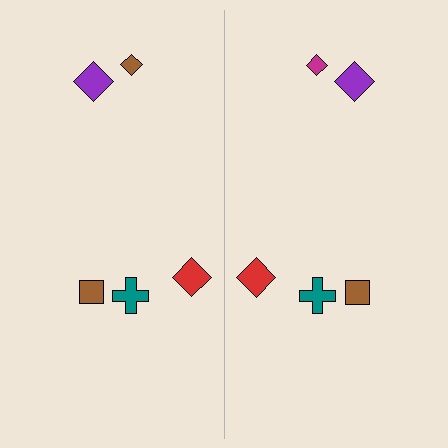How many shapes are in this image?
There are 10 shapes in this image.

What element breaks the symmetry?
The magenta diamond on the right side breaks the symmetry — its mirror counterpart is brown.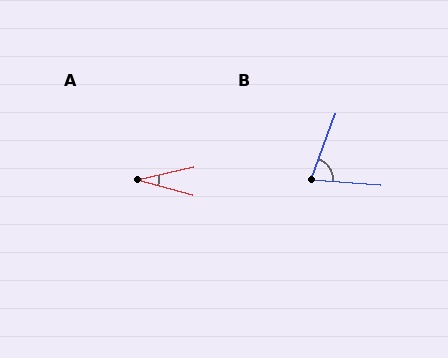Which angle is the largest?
B, at approximately 74 degrees.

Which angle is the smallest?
A, at approximately 29 degrees.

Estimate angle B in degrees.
Approximately 74 degrees.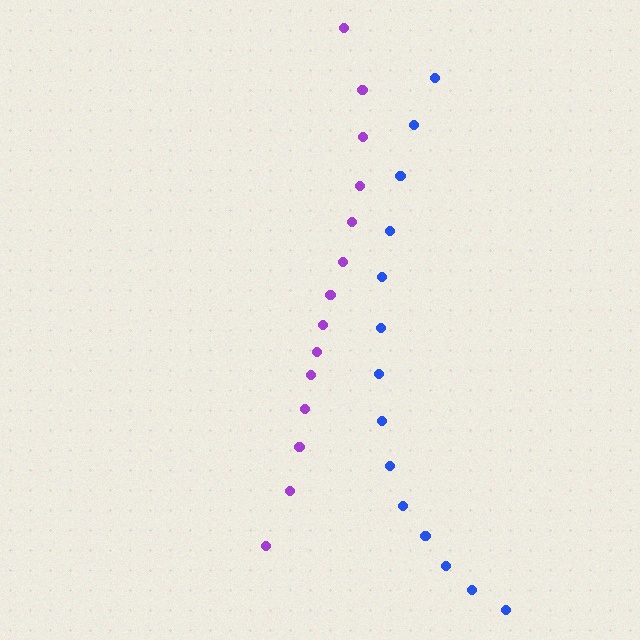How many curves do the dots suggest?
There are 2 distinct paths.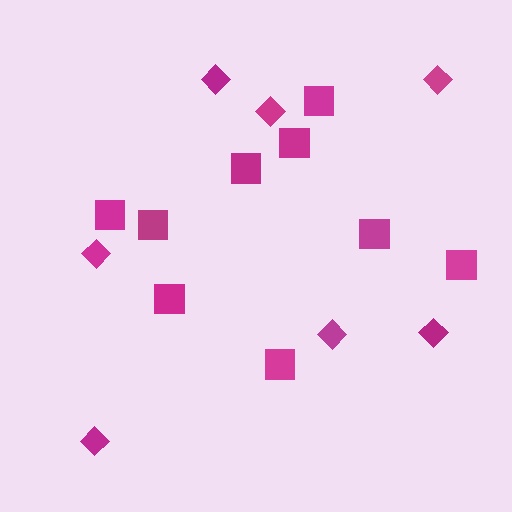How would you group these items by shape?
There are 2 groups: one group of diamonds (7) and one group of squares (9).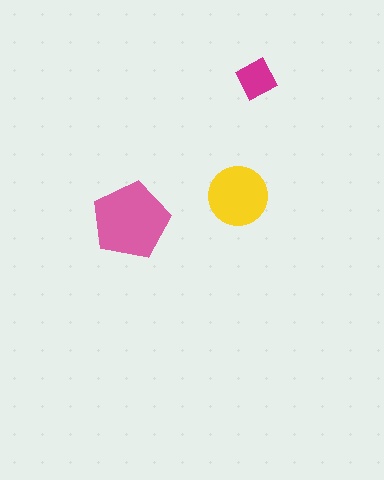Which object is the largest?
The pink pentagon.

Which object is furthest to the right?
The magenta square is rightmost.